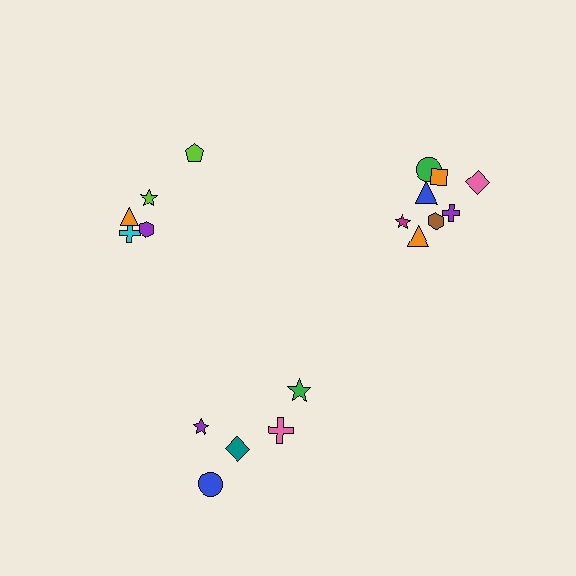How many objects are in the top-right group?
There are 8 objects.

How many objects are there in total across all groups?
There are 18 objects.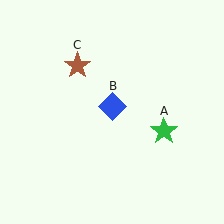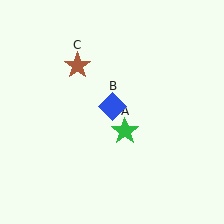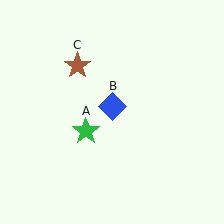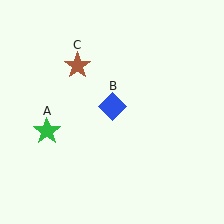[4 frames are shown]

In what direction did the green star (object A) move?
The green star (object A) moved left.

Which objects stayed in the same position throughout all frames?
Blue diamond (object B) and brown star (object C) remained stationary.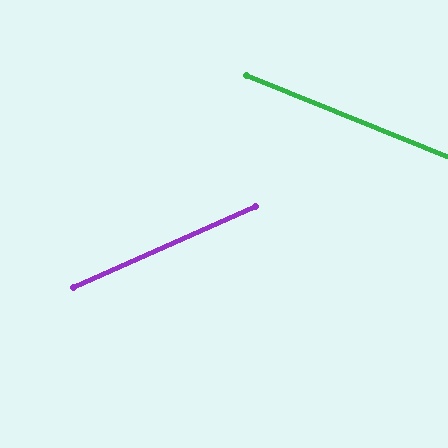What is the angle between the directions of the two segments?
Approximately 46 degrees.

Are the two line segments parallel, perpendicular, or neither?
Neither parallel nor perpendicular — they differ by about 46°.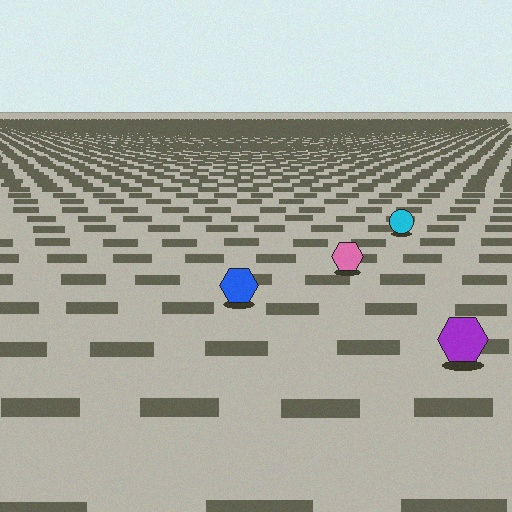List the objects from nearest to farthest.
From nearest to farthest: the purple hexagon, the blue hexagon, the pink hexagon, the cyan circle.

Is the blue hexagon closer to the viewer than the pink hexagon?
Yes. The blue hexagon is closer — you can tell from the texture gradient: the ground texture is coarser near it.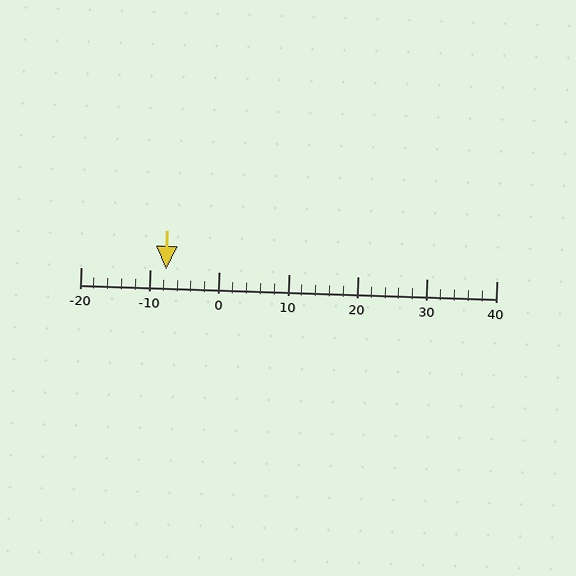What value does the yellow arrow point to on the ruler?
The yellow arrow points to approximately -8.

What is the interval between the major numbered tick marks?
The major tick marks are spaced 10 units apart.